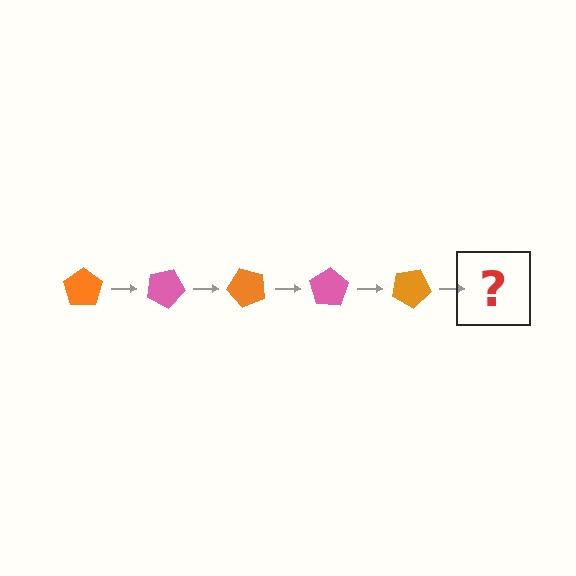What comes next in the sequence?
The next element should be a pink pentagon, rotated 125 degrees from the start.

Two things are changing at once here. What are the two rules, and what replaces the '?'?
The two rules are that it rotates 25 degrees each step and the color cycles through orange and pink. The '?' should be a pink pentagon, rotated 125 degrees from the start.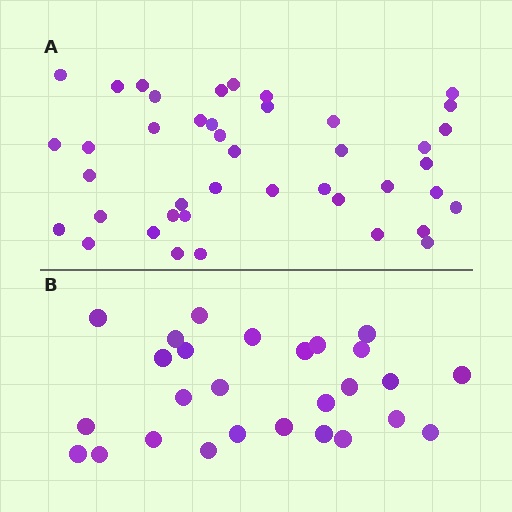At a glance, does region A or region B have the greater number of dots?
Region A (the top region) has more dots.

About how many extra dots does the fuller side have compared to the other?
Region A has approximately 15 more dots than region B.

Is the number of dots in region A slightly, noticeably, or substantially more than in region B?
Region A has substantially more. The ratio is roughly 1.6 to 1.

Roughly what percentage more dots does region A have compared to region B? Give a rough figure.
About 55% more.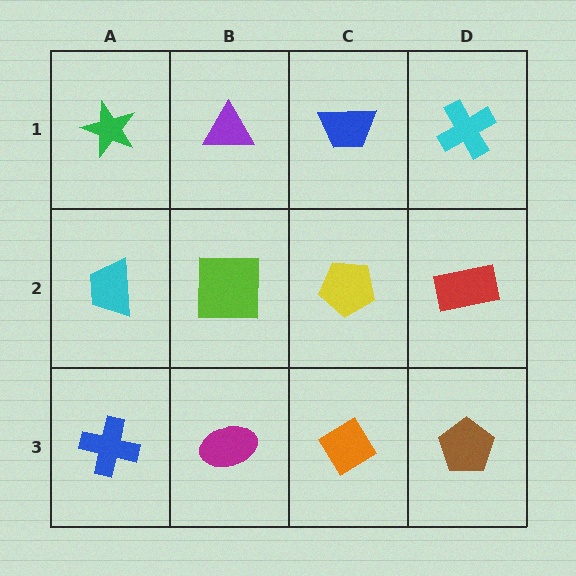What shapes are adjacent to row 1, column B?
A lime square (row 2, column B), a green star (row 1, column A), a blue trapezoid (row 1, column C).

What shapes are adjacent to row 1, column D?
A red rectangle (row 2, column D), a blue trapezoid (row 1, column C).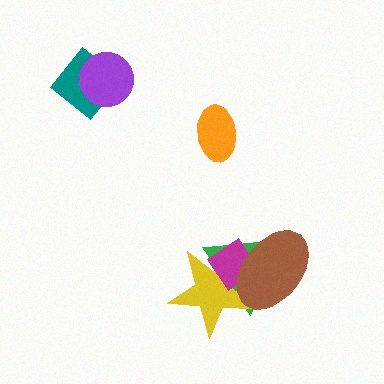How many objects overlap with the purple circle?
1 object overlaps with the purple circle.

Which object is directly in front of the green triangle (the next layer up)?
The yellow star is directly in front of the green triangle.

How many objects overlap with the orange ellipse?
0 objects overlap with the orange ellipse.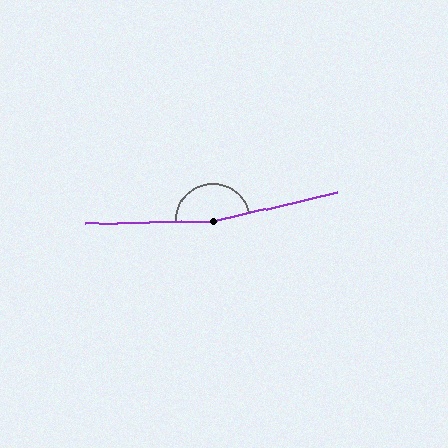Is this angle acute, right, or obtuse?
It is obtuse.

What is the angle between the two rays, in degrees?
Approximately 169 degrees.